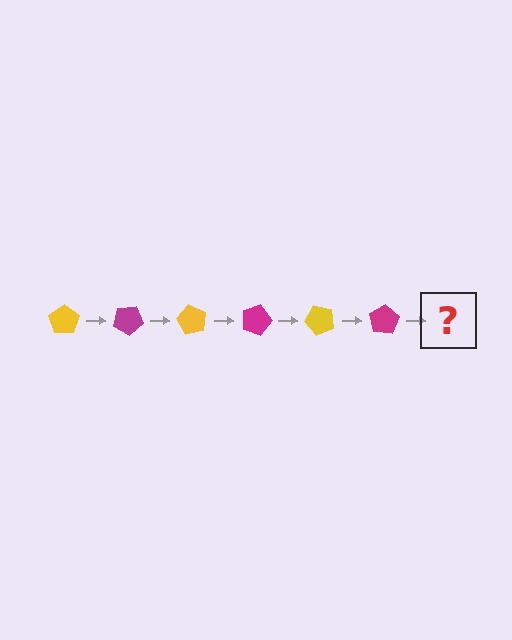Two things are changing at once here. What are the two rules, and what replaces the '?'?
The two rules are that it rotates 30 degrees each step and the color cycles through yellow and magenta. The '?' should be a yellow pentagon, rotated 180 degrees from the start.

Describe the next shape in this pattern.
It should be a yellow pentagon, rotated 180 degrees from the start.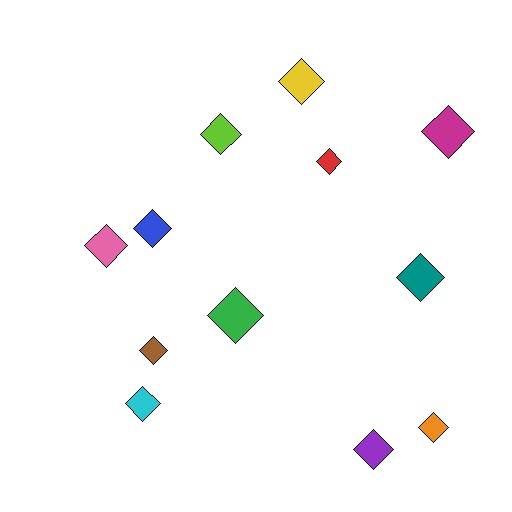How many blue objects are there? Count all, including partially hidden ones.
There is 1 blue object.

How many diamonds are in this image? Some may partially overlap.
There are 12 diamonds.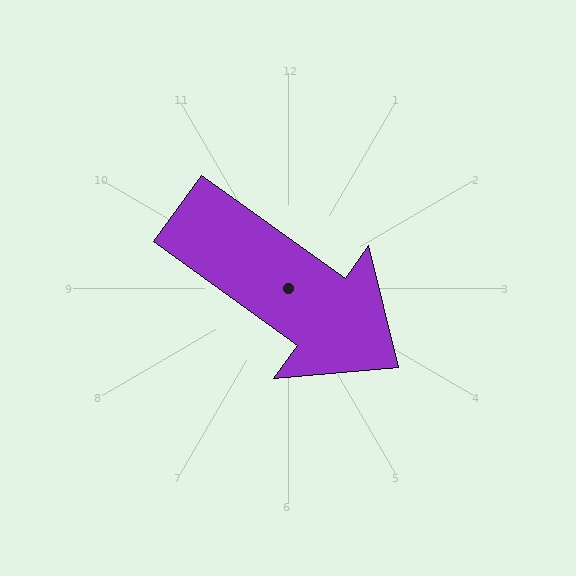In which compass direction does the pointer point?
Southeast.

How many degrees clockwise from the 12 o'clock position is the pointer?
Approximately 126 degrees.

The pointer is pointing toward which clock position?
Roughly 4 o'clock.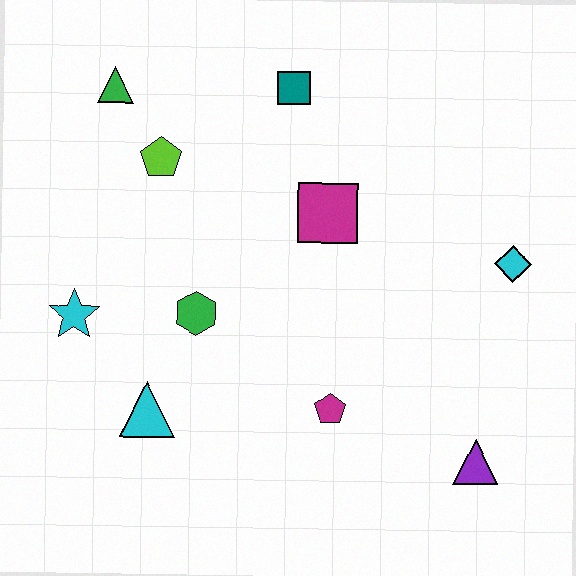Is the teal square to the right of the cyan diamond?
No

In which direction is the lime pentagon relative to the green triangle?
The lime pentagon is below the green triangle.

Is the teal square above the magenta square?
Yes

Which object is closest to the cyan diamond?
The magenta square is closest to the cyan diamond.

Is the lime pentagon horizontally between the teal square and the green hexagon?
No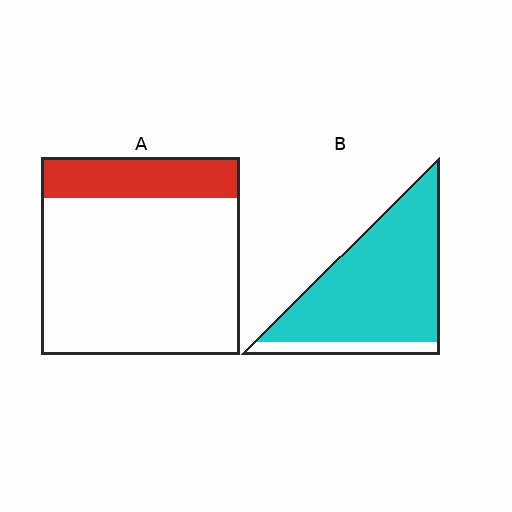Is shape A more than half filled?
No.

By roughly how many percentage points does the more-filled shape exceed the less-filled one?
By roughly 65 percentage points (B over A).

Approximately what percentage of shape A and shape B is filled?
A is approximately 20% and B is approximately 85%.